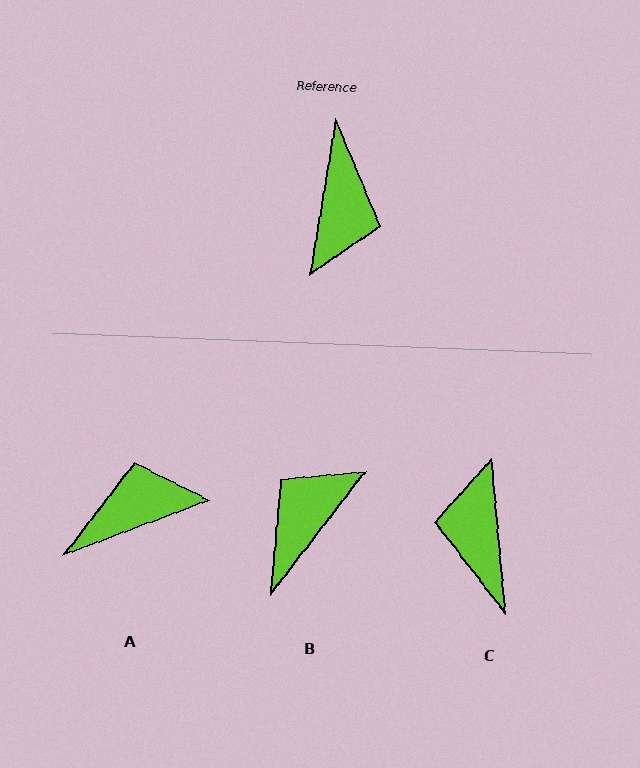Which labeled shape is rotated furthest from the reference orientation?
C, about 165 degrees away.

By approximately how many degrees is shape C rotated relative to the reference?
Approximately 165 degrees clockwise.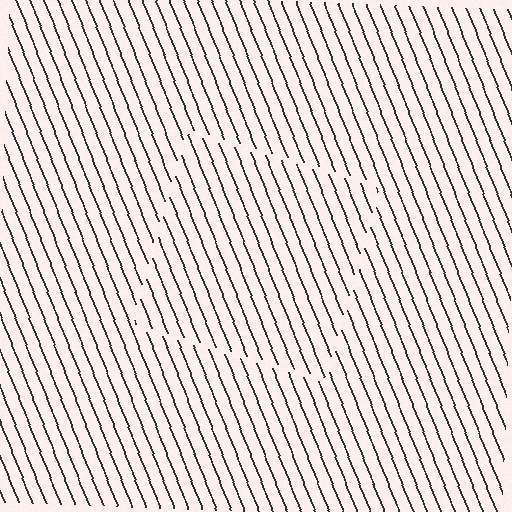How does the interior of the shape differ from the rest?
The interior of the shape contains the same grating, shifted by half a period — the contour is defined by the phase discontinuity where line-ends from the inner and outer gratings abut.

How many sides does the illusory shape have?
4 sides — the line-ends trace a square.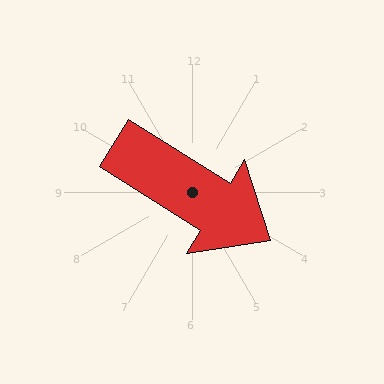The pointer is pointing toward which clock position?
Roughly 4 o'clock.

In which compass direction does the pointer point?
Southeast.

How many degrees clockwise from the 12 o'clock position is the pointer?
Approximately 122 degrees.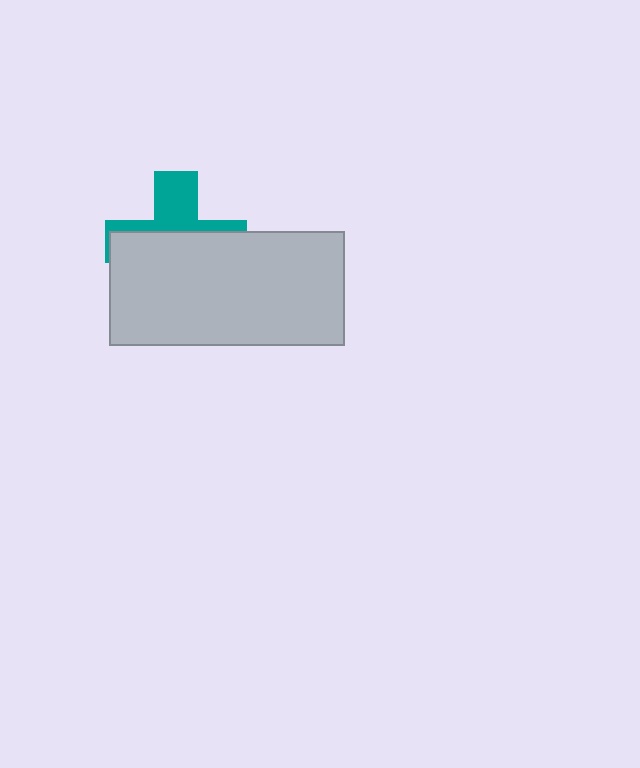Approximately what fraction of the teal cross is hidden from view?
Roughly 63% of the teal cross is hidden behind the light gray rectangle.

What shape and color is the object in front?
The object in front is a light gray rectangle.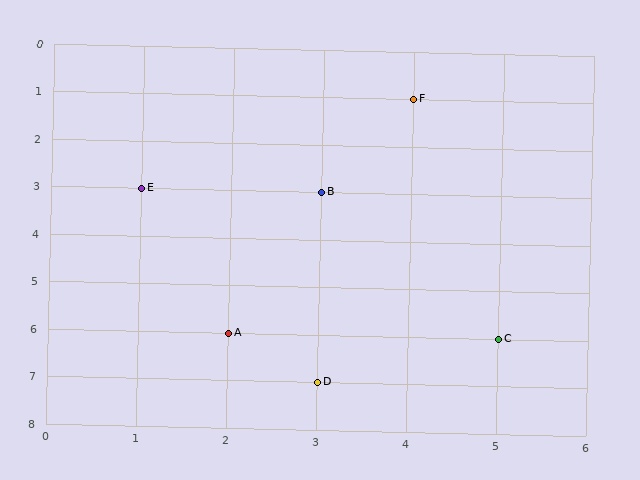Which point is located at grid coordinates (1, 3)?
Point E is at (1, 3).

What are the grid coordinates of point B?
Point B is at grid coordinates (3, 3).